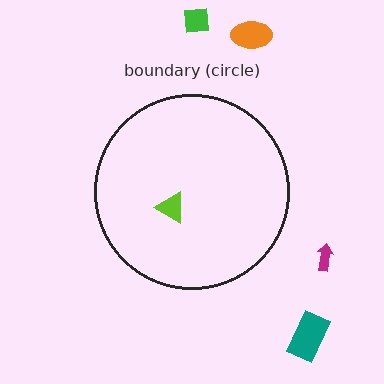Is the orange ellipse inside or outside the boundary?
Outside.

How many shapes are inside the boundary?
1 inside, 4 outside.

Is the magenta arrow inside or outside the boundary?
Outside.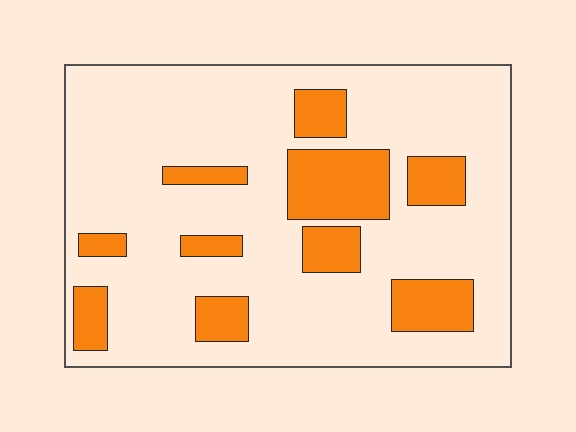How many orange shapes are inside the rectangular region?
10.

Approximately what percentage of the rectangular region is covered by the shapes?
Approximately 20%.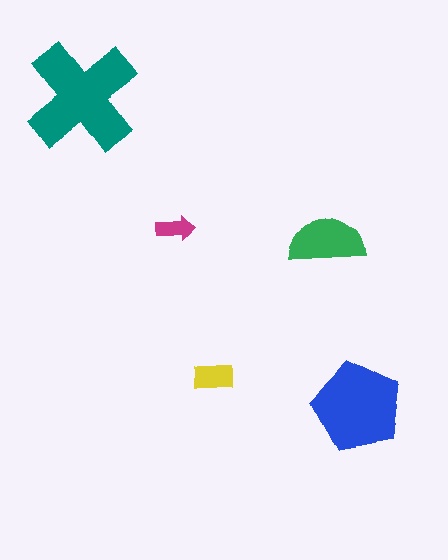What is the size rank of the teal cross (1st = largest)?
1st.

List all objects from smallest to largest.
The magenta arrow, the yellow rectangle, the green semicircle, the blue pentagon, the teal cross.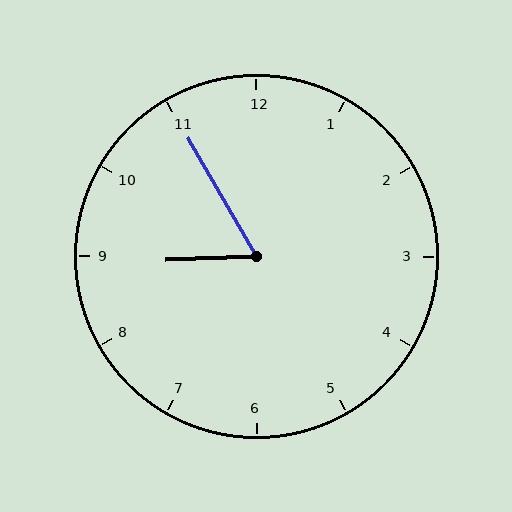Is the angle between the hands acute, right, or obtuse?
It is acute.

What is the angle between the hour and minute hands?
Approximately 62 degrees.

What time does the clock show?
8:55.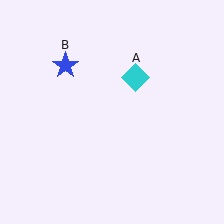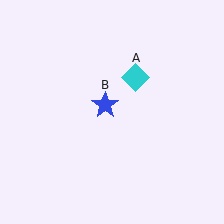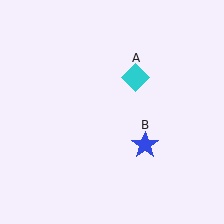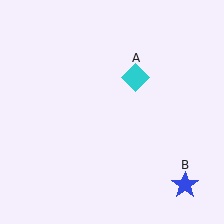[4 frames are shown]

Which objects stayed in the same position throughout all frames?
Cyan diamond (object A) remained stationary.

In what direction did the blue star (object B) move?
The blue star (object B) moved down and to the right.